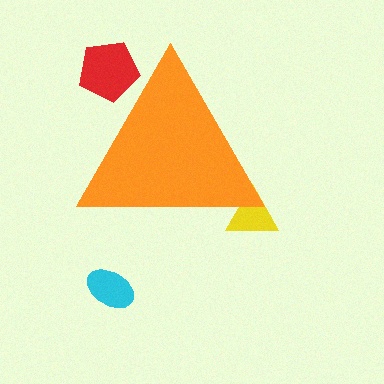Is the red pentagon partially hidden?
Yes, the red pentagon is partially hidden behind the orange triangle.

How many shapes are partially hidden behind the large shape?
2 shapes are partially hidden.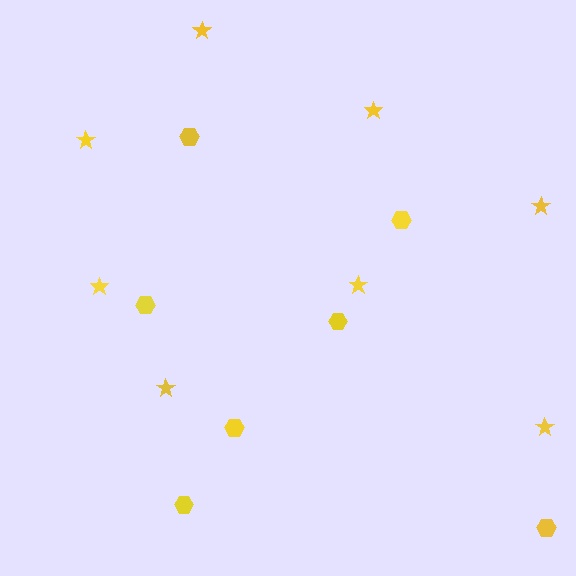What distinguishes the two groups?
There are 2 groups: one group of stars (8) and one group of hexagons (7).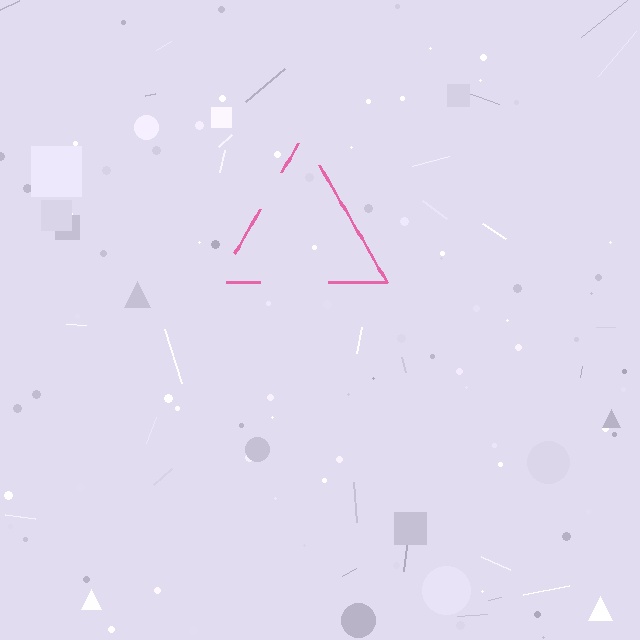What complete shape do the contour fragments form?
The contour fragments form a triangle.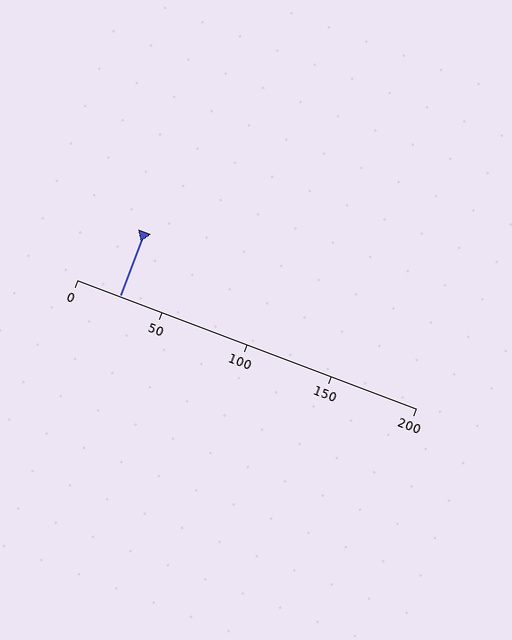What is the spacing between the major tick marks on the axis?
The major ticks are spaced 50 apart.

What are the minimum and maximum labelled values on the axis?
The axis runs from 0 to 200.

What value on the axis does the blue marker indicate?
The marker indicates approximately 25.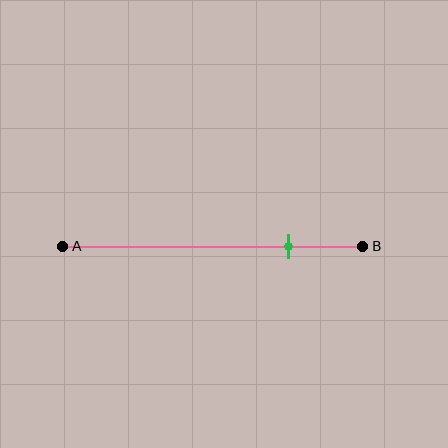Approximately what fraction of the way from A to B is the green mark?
The green mark is approximately 75% of the way from A to B.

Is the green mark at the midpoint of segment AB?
No, the mark is at about 75% from A, not at the 50% midpoint.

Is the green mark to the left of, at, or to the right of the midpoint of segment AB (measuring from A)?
The green mark is to the right of the midpoint of segment AB.